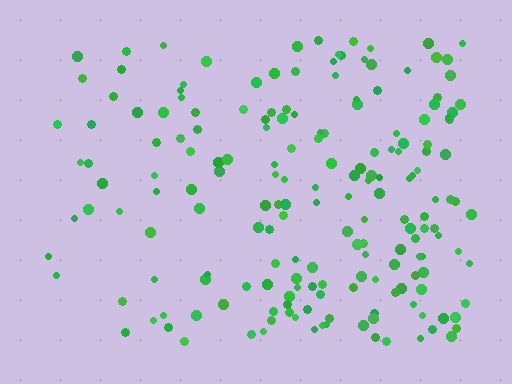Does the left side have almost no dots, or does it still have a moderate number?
Still a moderate number, just noticeably fewer than the right.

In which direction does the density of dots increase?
From left to right, with the right side densest.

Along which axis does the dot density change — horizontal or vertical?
Horizontal.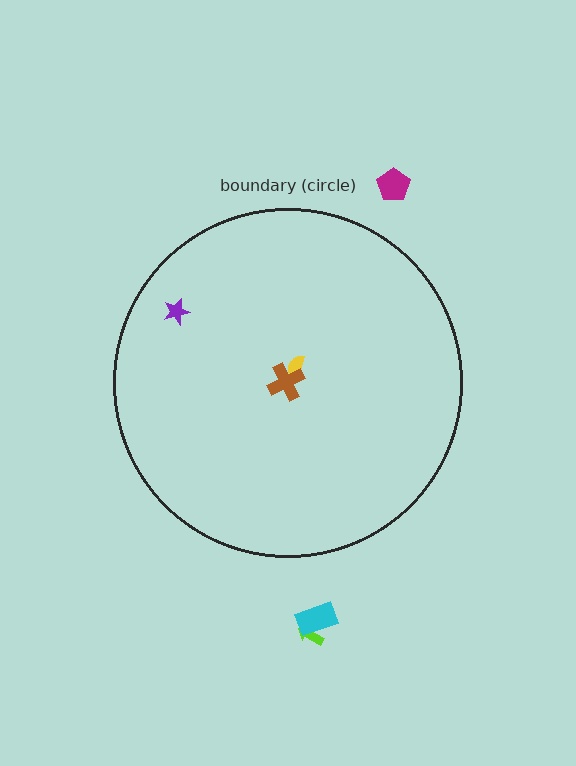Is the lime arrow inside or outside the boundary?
Outside.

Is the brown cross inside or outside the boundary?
Inside.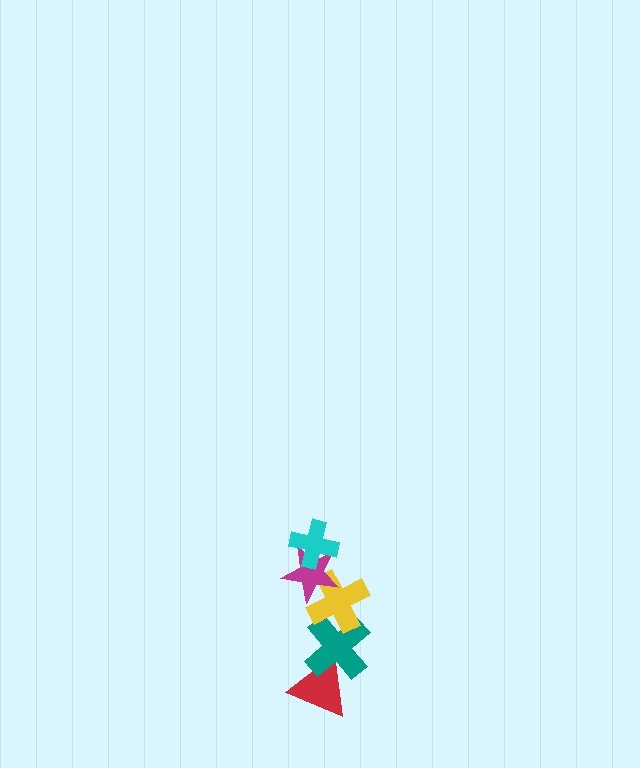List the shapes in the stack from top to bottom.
From top to bottom: the cyan cross, the magenta star, the yellow cross, the teal cross, the red triangle.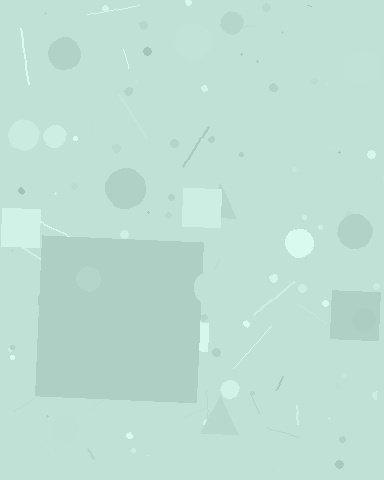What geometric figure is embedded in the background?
A square is embedded in the background.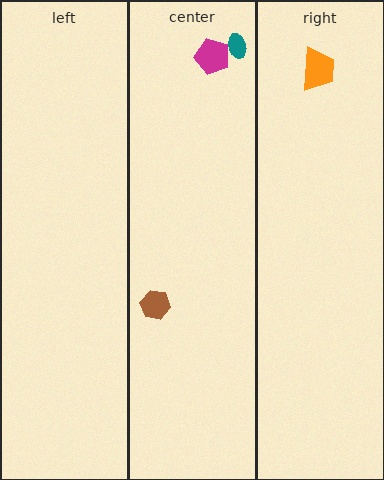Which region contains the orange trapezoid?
The right region.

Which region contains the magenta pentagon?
The center region.